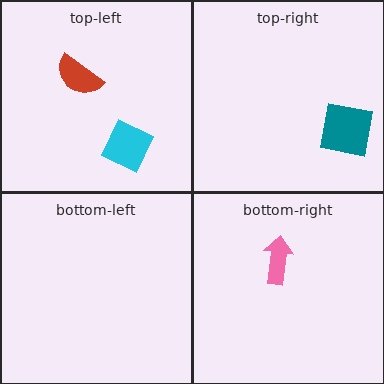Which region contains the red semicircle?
The top-left region.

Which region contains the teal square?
The top-right region.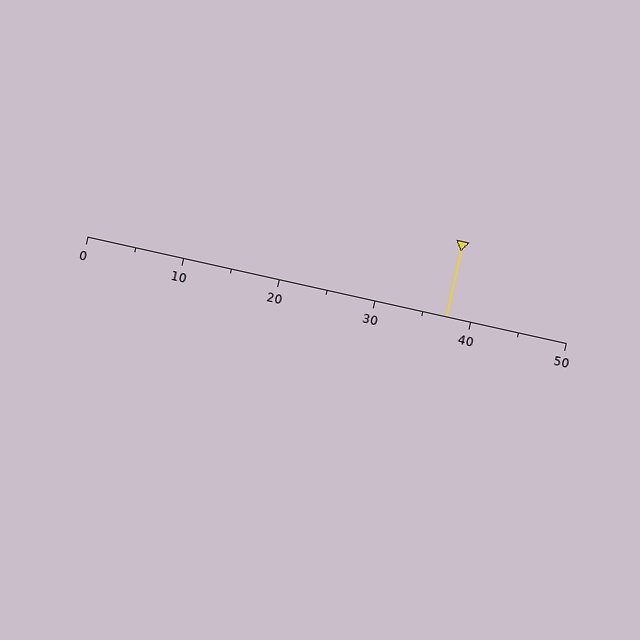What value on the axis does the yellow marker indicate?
The marker indicates approximately 37.5.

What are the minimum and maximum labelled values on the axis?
The axis runs from 0 to 50.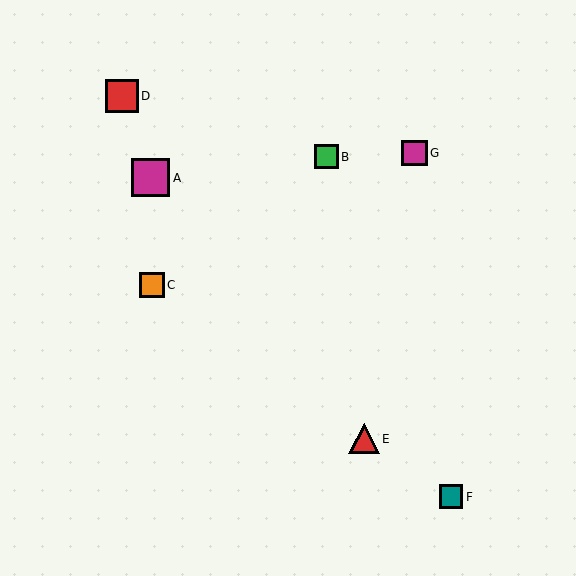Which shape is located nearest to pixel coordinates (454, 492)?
The teal square (labeled F) at (451, 497) is nearest to that location.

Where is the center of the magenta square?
The center of the magenta square is at (414, 153).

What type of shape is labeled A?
Shape A is a magenta square.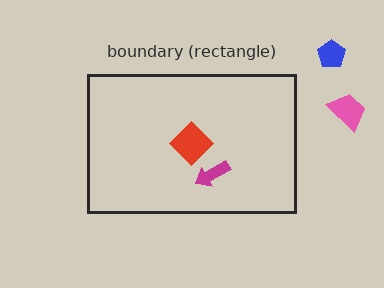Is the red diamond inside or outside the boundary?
Inside.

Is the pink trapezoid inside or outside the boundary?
Outside.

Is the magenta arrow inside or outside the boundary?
Inside.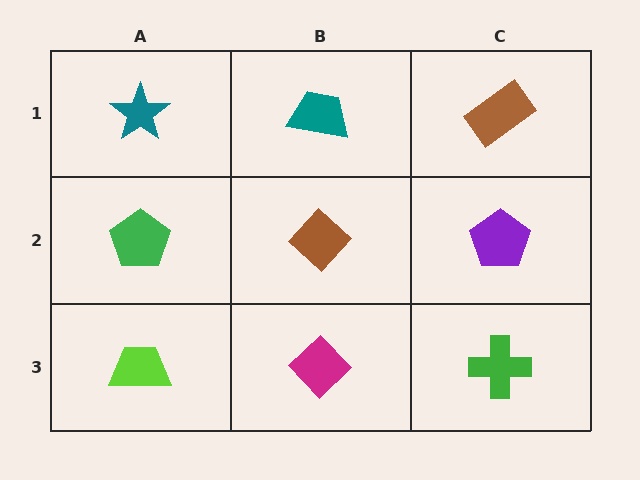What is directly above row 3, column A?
A green pentagon.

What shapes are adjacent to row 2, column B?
A teal trapezoid (row 1, column B), a magenta diamond (row 3, column B), a green pentagon (row 2, column A), a purple pentagon (row 2, column C).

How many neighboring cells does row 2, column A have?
3.